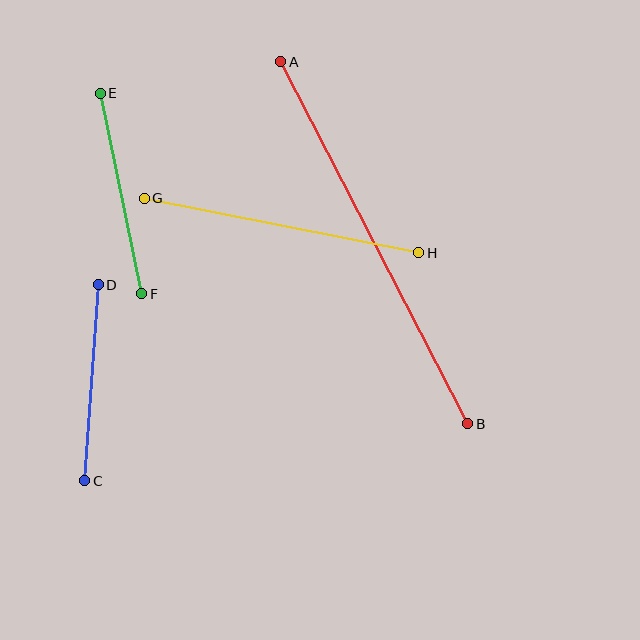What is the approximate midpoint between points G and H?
The midpoint is at approximately (282, 225) pixels.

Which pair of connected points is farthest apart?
Points A and B are farthest apart.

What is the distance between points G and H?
The distance is approximately 280 pixels.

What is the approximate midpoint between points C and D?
The midpoint is at approximately (91, 383) pixels.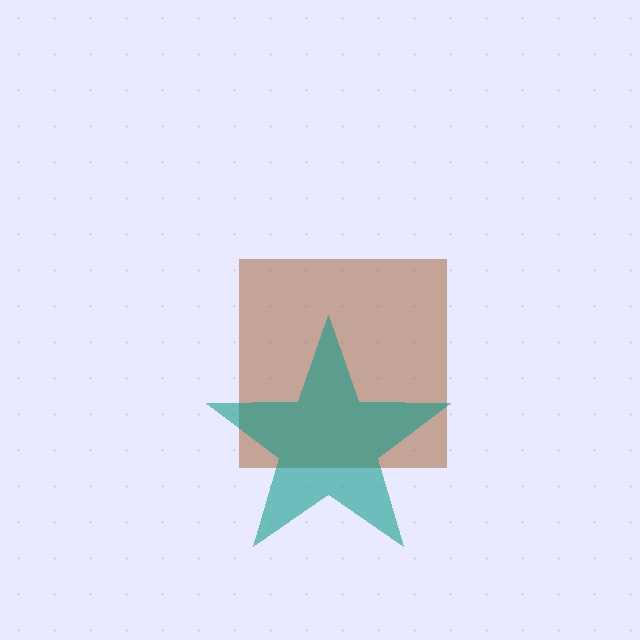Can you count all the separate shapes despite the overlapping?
Yes, there are 2 separate shapes.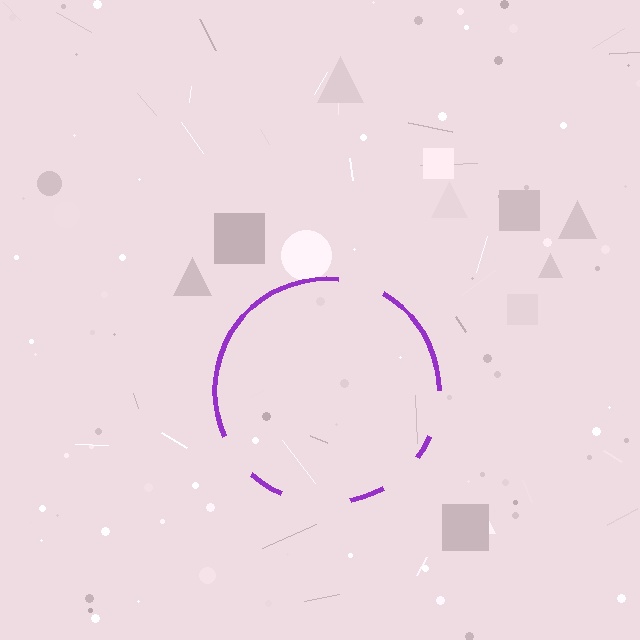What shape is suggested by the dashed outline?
The dashed outline suggests a circle.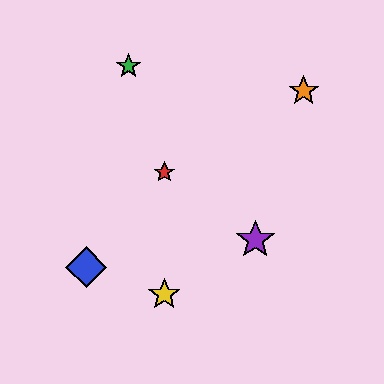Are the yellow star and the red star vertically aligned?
Yes, both are at x≈164.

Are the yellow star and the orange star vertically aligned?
No, the yellow star is at x≈164 and the orange star is at x≈304.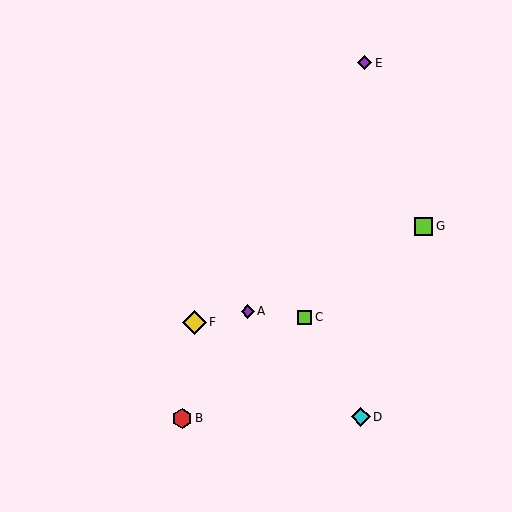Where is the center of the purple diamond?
The center of the purple diamond is at (248, 311).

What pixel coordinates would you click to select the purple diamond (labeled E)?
Click at (364, 63) to select the purple diamond E.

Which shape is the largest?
The yellow diamond (labeled F) is the largest.